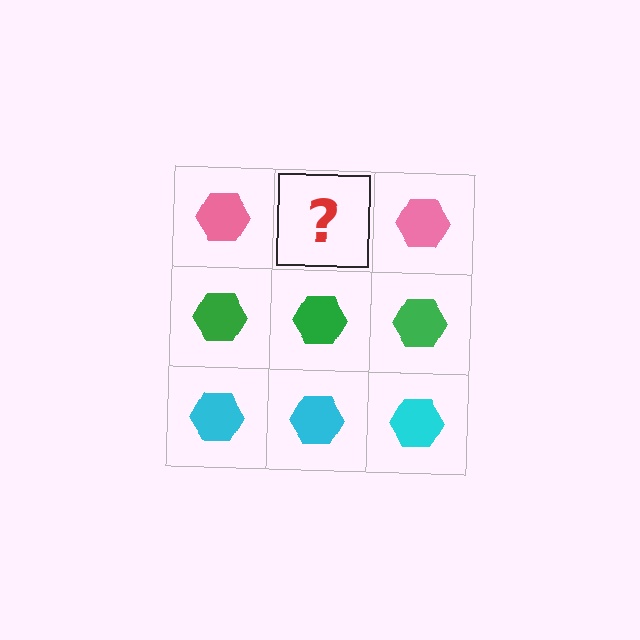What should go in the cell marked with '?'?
The missing cell should contain a pink hexagon.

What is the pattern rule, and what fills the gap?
The rule is that each row has a consistent color. The gap should be filled with a pink hexagon.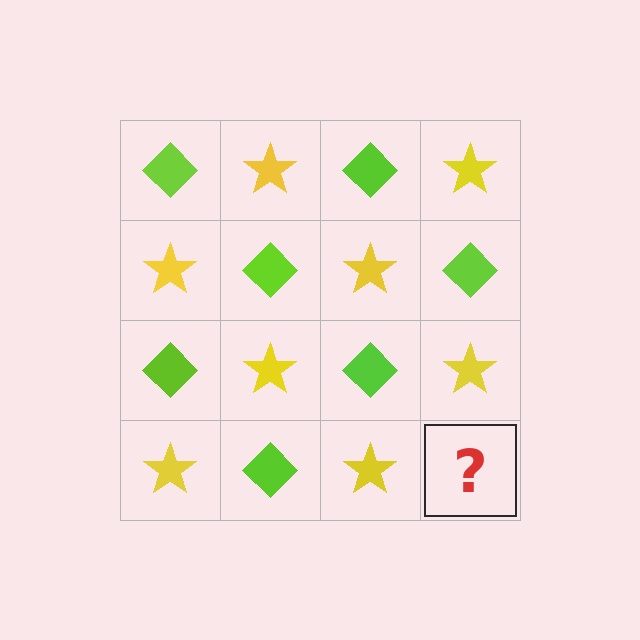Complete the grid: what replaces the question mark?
The question mark should be replaced with a lime diamond.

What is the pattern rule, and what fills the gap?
The rule is that it alternates lime diamond and yellow star in a checkerboard pattern. The gap should be filled with a lime diamond.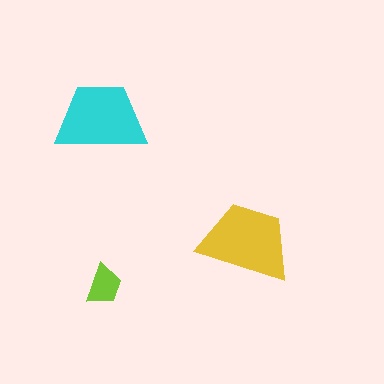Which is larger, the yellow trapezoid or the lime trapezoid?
The yellow one.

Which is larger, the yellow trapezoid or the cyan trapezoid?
The yellow one.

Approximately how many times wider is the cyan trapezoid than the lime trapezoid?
About 2 times wider.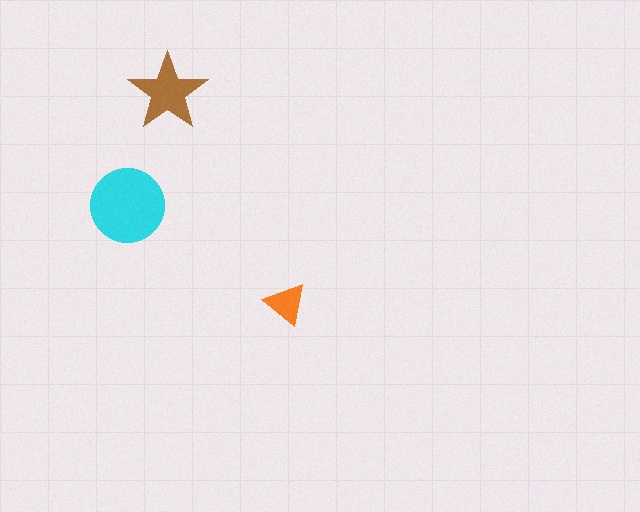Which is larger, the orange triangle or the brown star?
The brown star.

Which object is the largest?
The cyan circle.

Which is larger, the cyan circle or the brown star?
The cyan circle.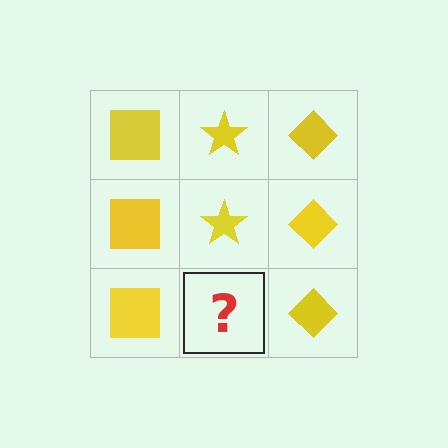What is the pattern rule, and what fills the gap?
The rule is that each column has a consistent shape. The gap should be filled with a yellow star.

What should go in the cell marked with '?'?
The missing cell should contain a yellow star.